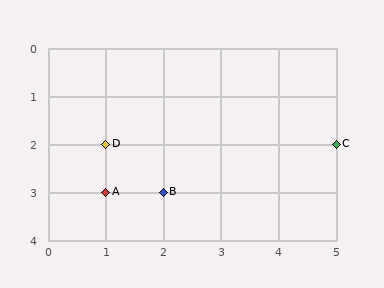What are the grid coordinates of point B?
Point B is at grid coordinates (2, 3).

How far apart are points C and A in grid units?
Points C and A are 4 columns and 1 row apart (about 4.1 grid units diagonally).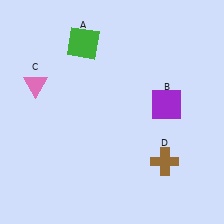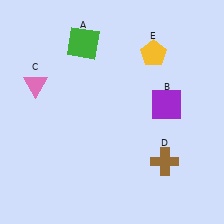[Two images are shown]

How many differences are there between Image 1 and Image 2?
There is 1 difference between the two images.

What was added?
A yellow pentagon (E) was added in Image 2.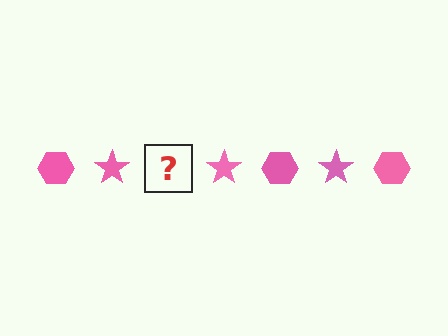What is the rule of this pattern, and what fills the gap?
The rule is that the pattern cycles through hexagon, star shapes in pink. The gap should be filled with a pink hexagon.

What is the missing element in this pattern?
The missing element is a pink hexagon.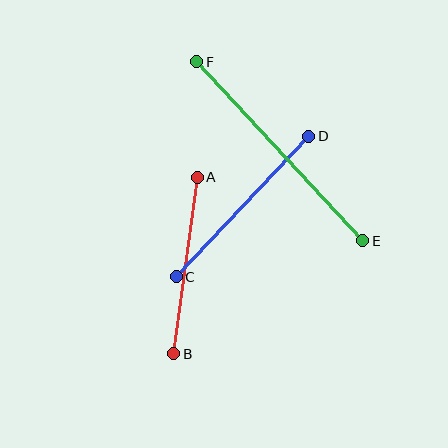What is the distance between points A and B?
The distance is approximately 178 pixels.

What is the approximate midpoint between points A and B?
The midpoint is at approximately (186, 265) pixels.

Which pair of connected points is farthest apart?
Points E and F are farthest apart.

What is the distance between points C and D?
The distance is approximately 193 pixels.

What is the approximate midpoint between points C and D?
The midpoint is at approximately (242, 206) pixels.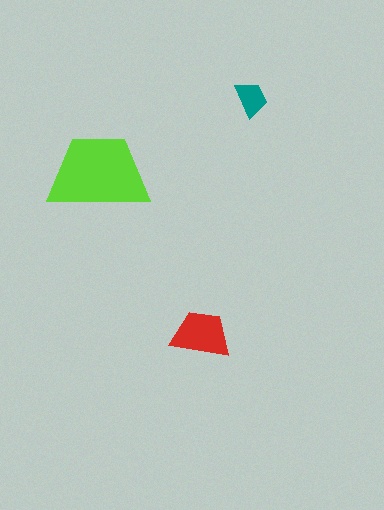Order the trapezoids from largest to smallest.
the lime one, the red one, the teal one.